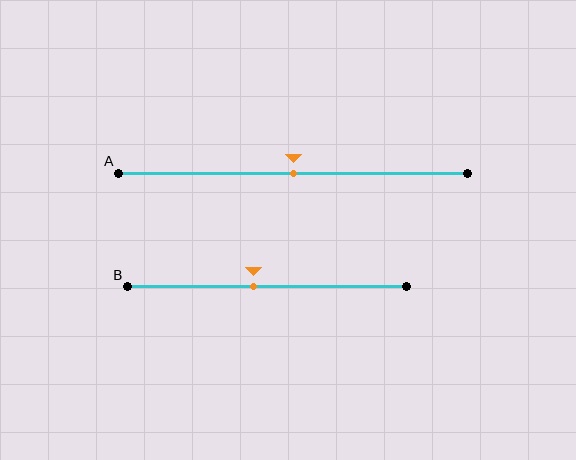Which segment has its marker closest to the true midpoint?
Segment A has its marker closest to the true midpoint.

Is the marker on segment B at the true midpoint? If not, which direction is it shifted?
No, the marker on segment B is shifted to the left by about 5% of the segment length.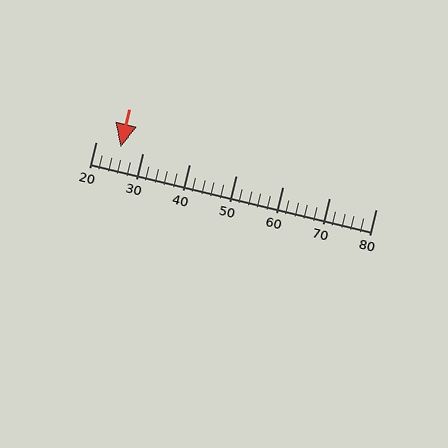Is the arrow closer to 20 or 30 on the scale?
The arrow is closer to 30.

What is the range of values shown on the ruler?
The ruler shows values from 20 to 80.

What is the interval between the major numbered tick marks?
The major tick marks are spaced 10 units apart.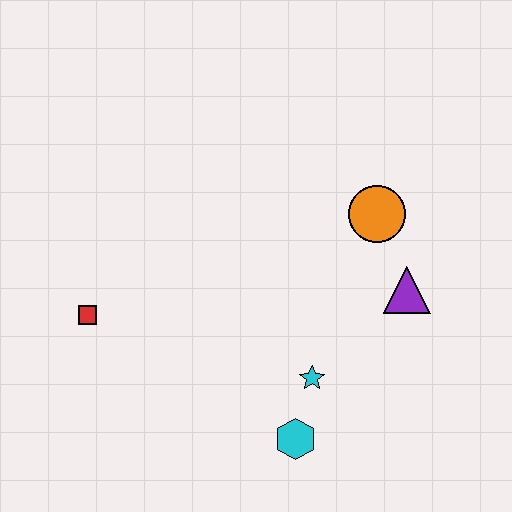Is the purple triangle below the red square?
No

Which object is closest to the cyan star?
The cyan hexagon is closest to the cyan star.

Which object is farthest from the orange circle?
The red square is farthest from the orange circle.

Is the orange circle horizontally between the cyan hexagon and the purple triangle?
Yes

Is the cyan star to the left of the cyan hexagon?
No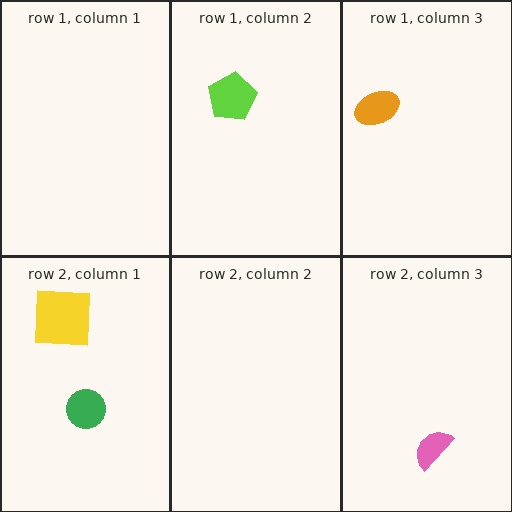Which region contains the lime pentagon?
The row 1, column 2 region.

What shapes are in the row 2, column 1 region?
The green circle, the yellow square.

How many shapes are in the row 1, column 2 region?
1.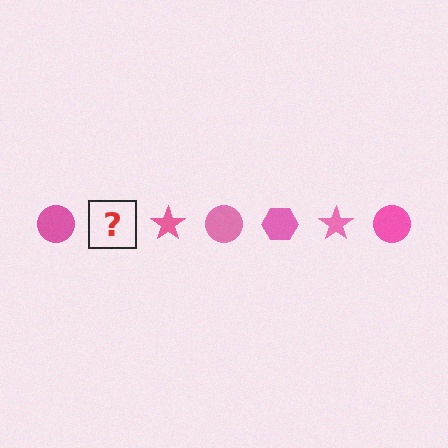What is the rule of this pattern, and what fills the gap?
The rule is that the pattern cycles through circle, hexagon, star shapes in pink. The gap should be filled with a pink hexagon.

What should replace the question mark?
The question mark should be replaced with a pink hexagon.